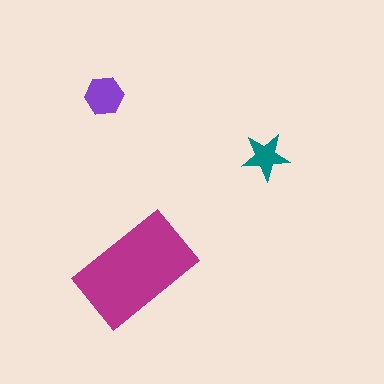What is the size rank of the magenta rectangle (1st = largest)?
1st.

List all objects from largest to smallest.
The magenta rectangle, the purple hexagon, the teal star.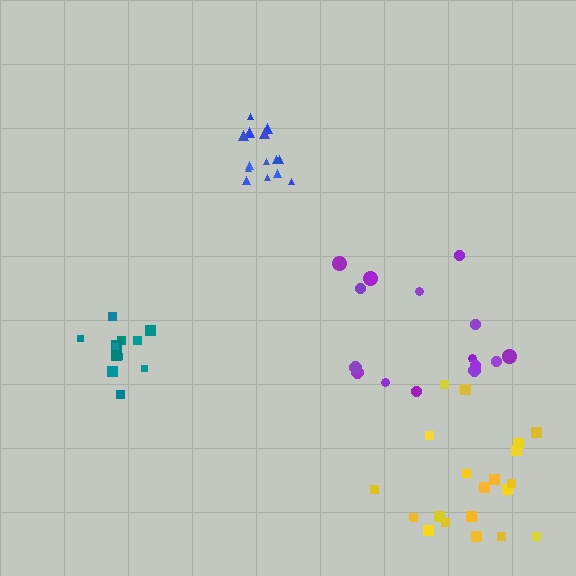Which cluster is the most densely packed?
Blue.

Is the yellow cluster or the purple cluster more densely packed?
Yellow.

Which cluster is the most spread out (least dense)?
Purple.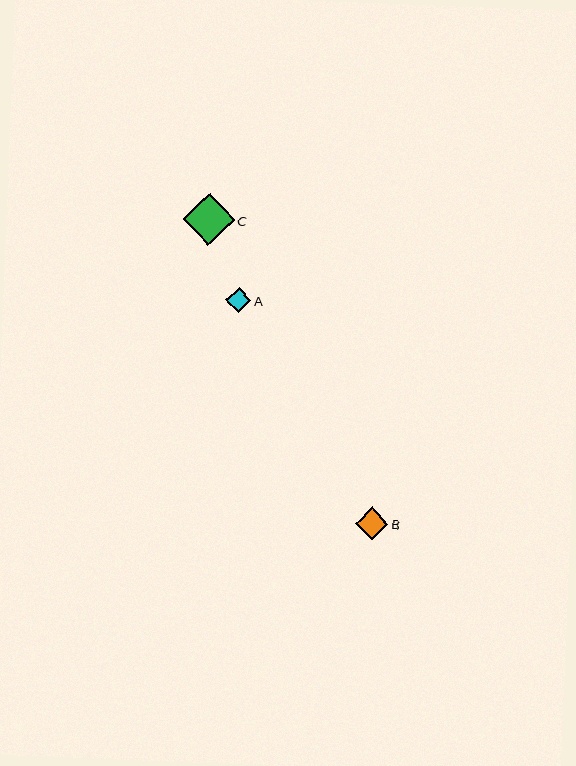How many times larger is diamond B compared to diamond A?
Diamond B is approximately 1.3 times the size of diamond A.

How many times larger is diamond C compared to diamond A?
Diamond C is approximately 2.0 times the size of diamond A.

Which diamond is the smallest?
Diamond A is the smallest with a size of approximately 26 pixels.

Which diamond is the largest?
Diamond C is the largest with a size of approximately 52 pixels.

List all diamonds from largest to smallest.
From largest to smallest: C, B, A.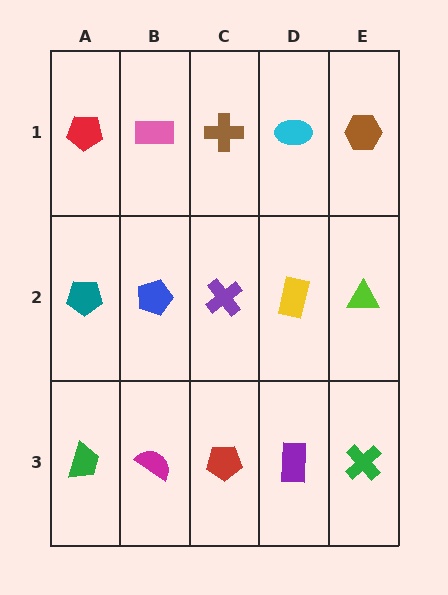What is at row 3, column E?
A green cross.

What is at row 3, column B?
A magenta semicircle.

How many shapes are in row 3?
5 shapes.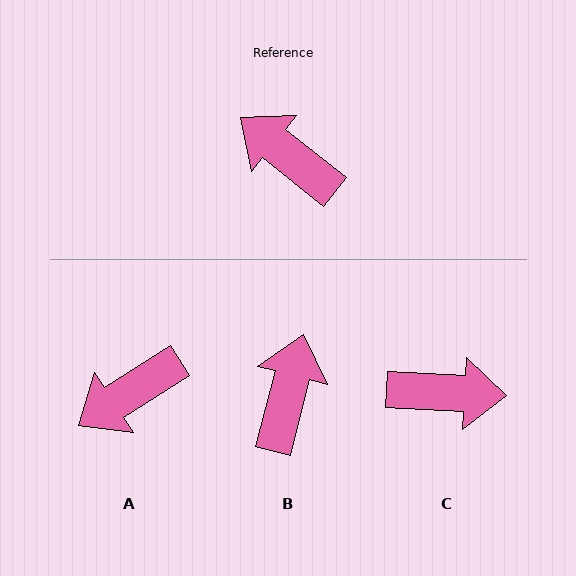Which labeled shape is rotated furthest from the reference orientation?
C, about 144 degrees away.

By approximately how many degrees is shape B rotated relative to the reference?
Approximately 66 degrees clockwise.